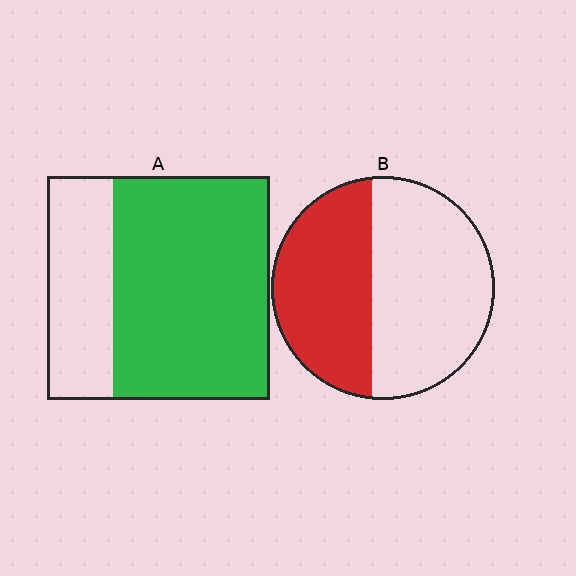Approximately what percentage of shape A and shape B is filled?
A is approximately 70% and B is approximately 45%.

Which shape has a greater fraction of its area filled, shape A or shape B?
Shape A.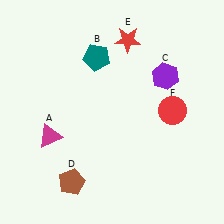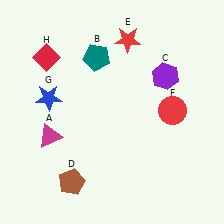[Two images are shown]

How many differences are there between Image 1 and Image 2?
There are 2 differences between the two images.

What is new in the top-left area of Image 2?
A red diamond (H) was added in the top-left area of Image 2.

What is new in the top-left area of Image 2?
A blue star (G) was added in the top-left area of Image 2.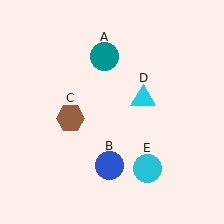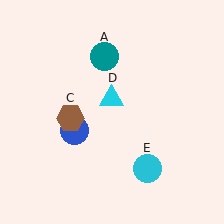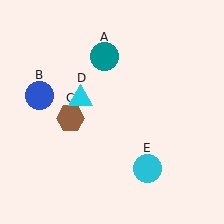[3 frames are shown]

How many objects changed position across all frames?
2 objects changed position: blue circle (object B), cyan triangle (object D).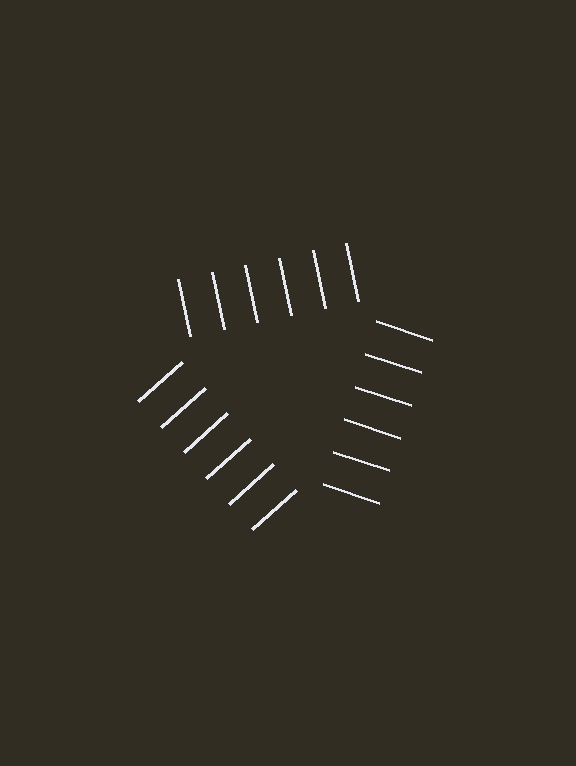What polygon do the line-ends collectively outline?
An illusory triangle — the line segments terminate on its edges but no continuous stroke is drawn.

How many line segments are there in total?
18 — 6 along each of the 3 edges.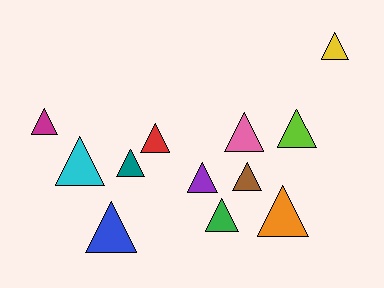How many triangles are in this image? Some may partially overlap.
There are 12 triangles.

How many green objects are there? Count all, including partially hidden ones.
There is 1 green object.